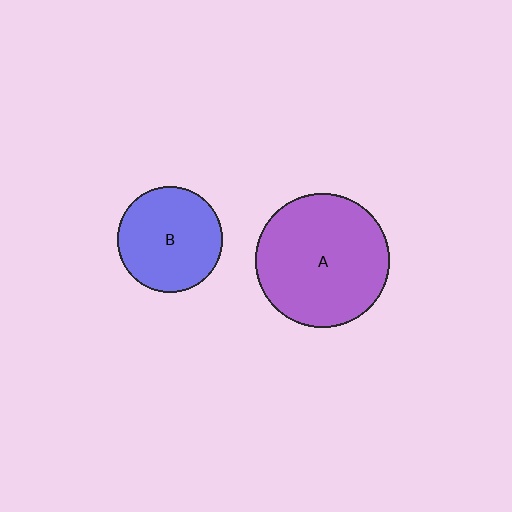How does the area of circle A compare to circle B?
Approximately 1.6 times.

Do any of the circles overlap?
No, none of the circles overlap.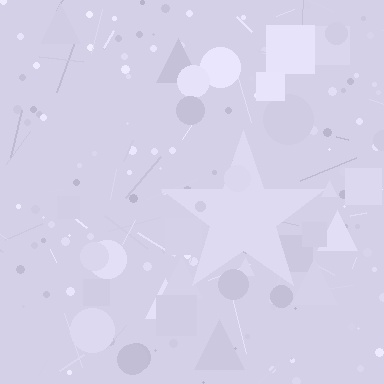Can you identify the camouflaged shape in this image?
The camouflaged shape is a star.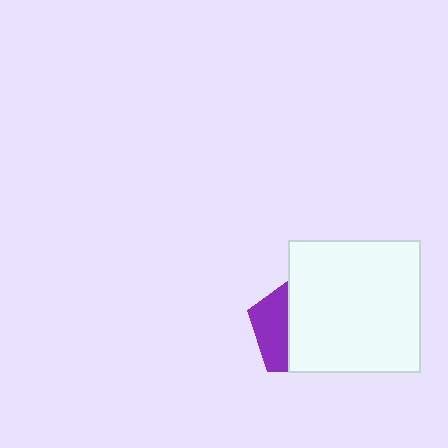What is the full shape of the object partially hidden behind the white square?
The partially hidden object is a purple pentagon.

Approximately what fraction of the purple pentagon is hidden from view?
Roughly 66% of the purple pentagon is hidden behind the white square.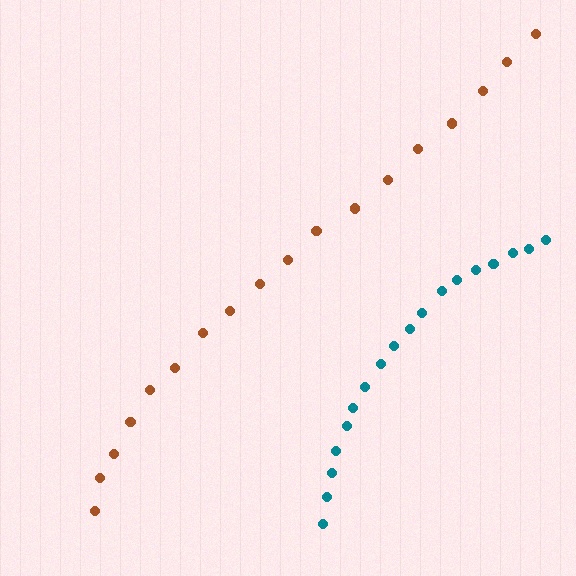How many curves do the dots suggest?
There are 2 distinct paths.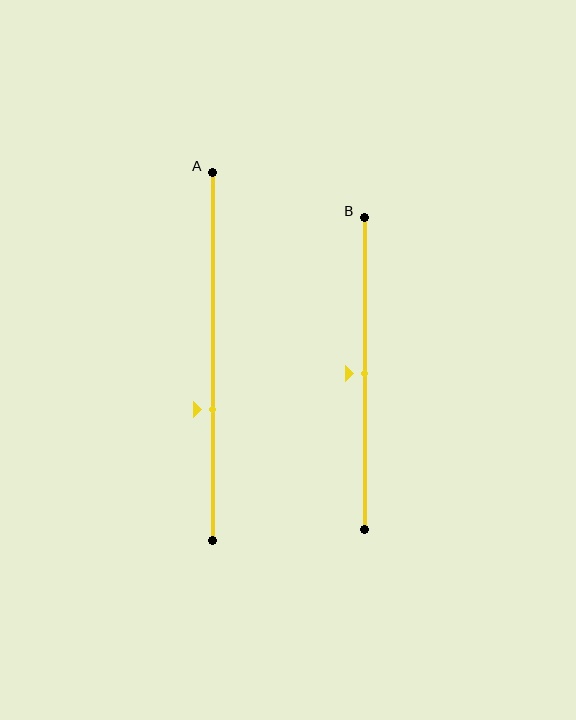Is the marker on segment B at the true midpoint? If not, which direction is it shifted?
Yes, the marker on segment B is at the true midpoint.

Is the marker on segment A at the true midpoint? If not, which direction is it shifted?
No, the marker on segment A is shifted downward by about 14% of the segment length.